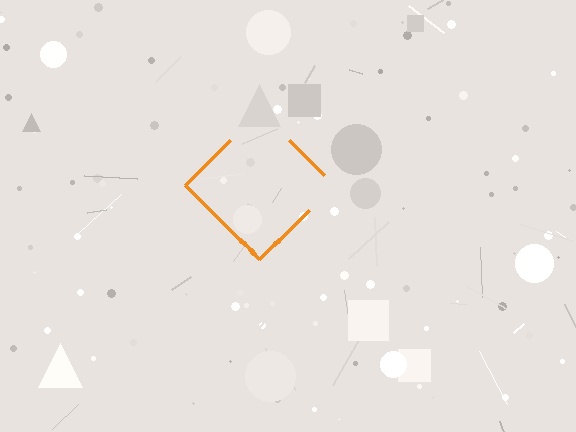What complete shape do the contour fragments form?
The contour fragments form a diamond.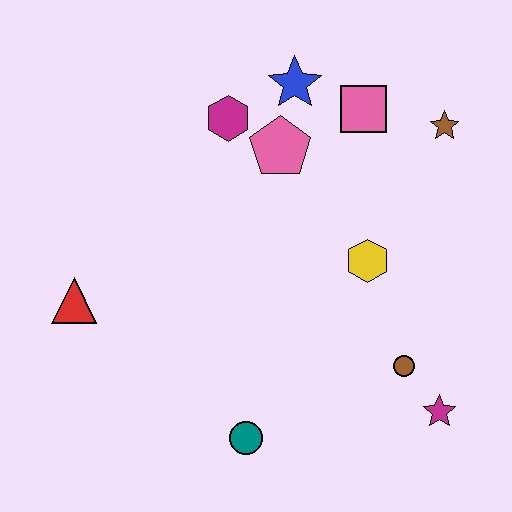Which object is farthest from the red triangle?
The brown star is farthest from the red triangle.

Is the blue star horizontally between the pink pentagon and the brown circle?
Yes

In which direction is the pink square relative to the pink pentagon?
The pink square is to the right of the pink pentagon.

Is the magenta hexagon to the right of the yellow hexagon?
No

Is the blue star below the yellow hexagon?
No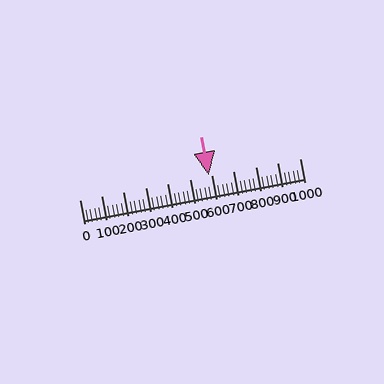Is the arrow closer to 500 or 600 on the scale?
The arrow is closer to 600.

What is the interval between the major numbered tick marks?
The major tick marks are spaced 100 units apart.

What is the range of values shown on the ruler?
The ruler shows values from 0 to 1000.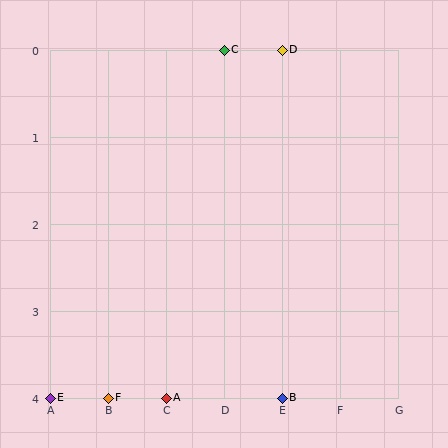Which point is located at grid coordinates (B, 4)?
Point F is at (B, 4).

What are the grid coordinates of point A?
Point A is at grid coordinates (C, 4).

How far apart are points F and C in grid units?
Points F and C are 2 columns and 4 rows apart (about 4.5 grid units diagonally).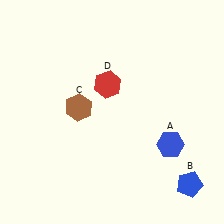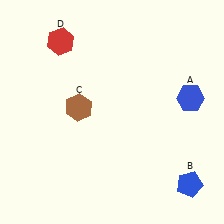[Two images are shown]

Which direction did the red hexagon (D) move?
The red hexagon (D) moved left.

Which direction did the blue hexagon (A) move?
The blue hexagon (A) moved up.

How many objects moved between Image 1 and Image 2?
2 objects moved between the two images.